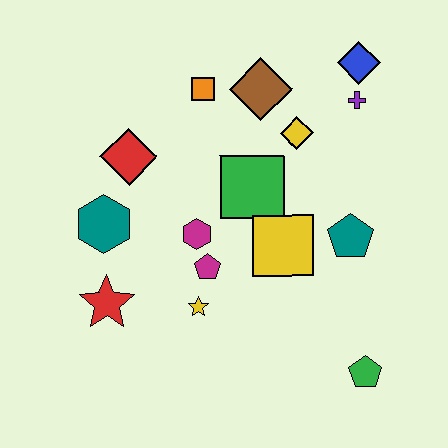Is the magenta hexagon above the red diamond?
No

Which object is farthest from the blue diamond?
The red star is farthest from the blue diamond.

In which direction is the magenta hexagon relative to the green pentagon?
The magenta hexagon is to the left of the green pentagon.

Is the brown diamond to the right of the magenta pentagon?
Yes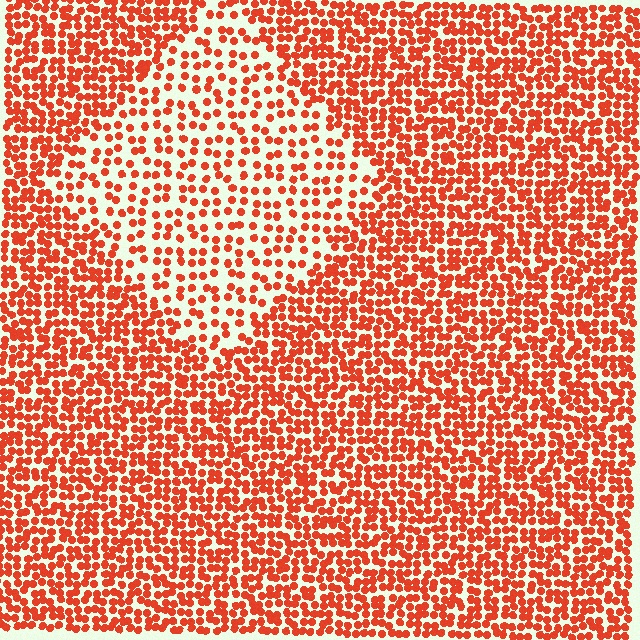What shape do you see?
I see a diamond.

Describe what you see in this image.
The image contains small red elements arranged at two different densities. A diamond-shaped region is visible where the elements are less densely packed than the surrounding area.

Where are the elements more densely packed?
The elements are more densely packed outside the diamond boundary.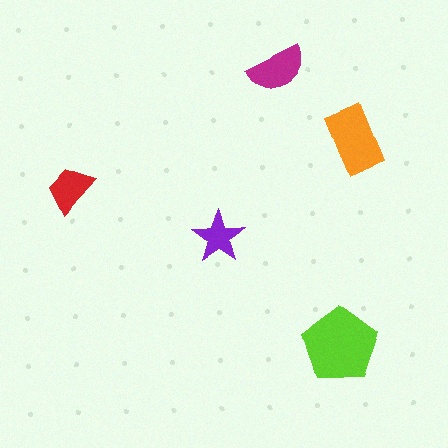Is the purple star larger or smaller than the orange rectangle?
Smaller.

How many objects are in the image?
There are 5 objects in the image.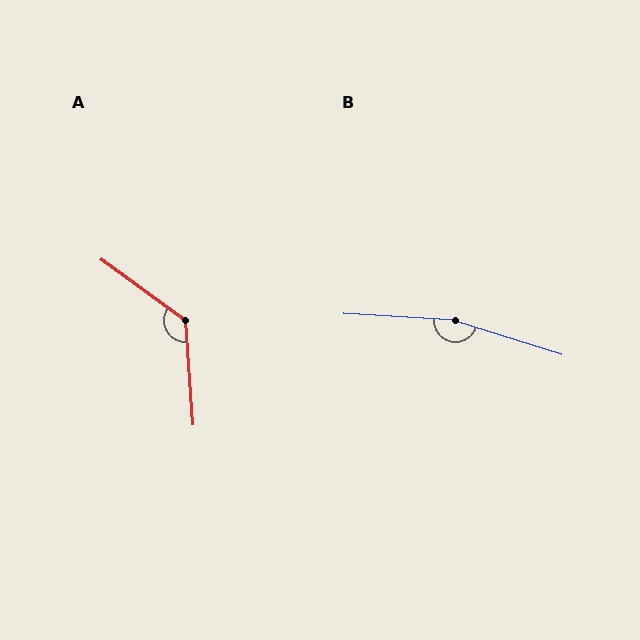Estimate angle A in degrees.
Approximately 130 degrees.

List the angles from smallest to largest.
A (130°), B (166°).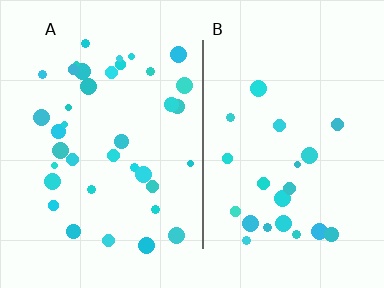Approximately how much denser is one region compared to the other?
Approximately 1.8× — region A over region B.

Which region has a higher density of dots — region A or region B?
A (the left).